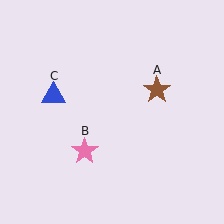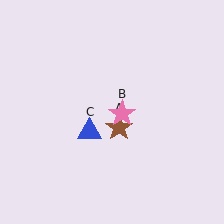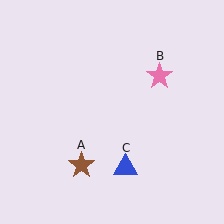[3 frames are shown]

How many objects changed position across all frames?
3 objects changed position: brown star (object A), pink star (object B), blue triangle (object C).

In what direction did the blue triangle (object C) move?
The blue triangle (object C) moved down and to the right.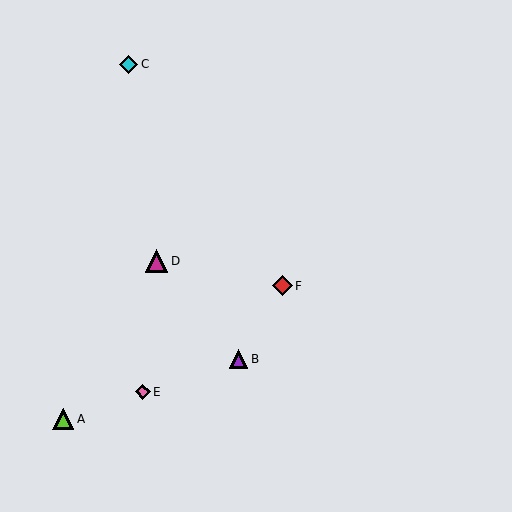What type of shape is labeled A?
Shape A is a lime triangle.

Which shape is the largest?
The magenta triangle (labeled D) is the largest.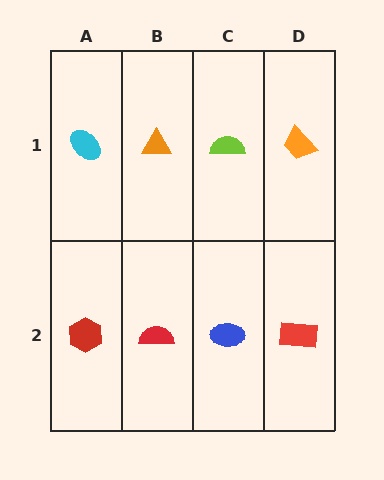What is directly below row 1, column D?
A red rectangle.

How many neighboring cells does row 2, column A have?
2.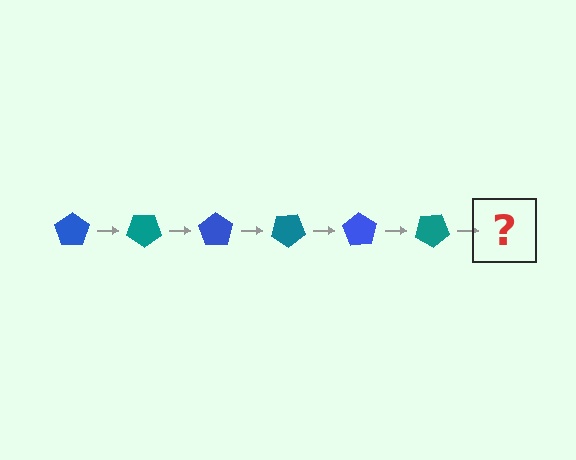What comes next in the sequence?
The next element should be a blue pentagon, rotated 210 degrees from the start.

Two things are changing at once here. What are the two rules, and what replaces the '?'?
The two rules are that it rotates 35 degrees each step and the color cycles through blue and teal. The '?' should be a blue pentagon, rotated 210 degrees from the start.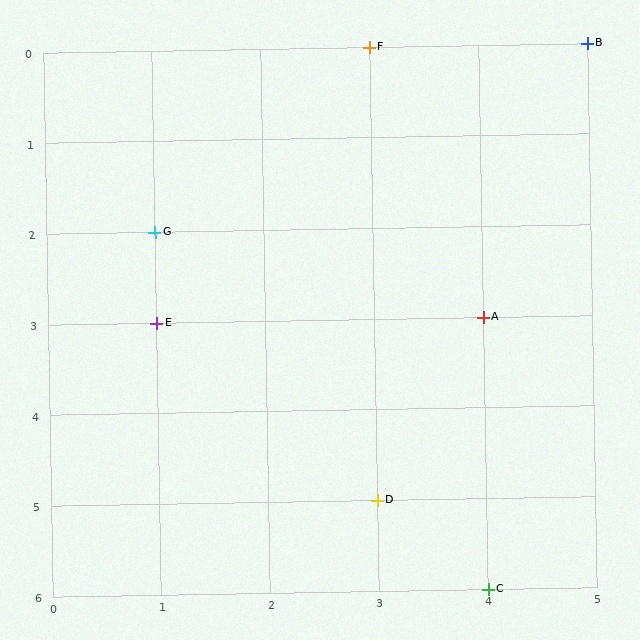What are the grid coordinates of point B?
Point B is at grid coordinates (5, 0).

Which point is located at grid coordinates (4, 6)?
Point C is at (4, 6).